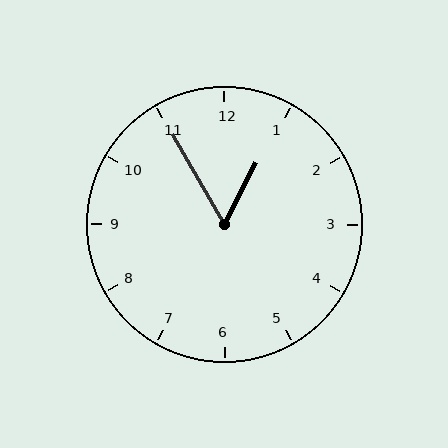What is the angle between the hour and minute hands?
Approximately 58 degrees.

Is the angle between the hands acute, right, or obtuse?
It is acute.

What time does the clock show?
12:55.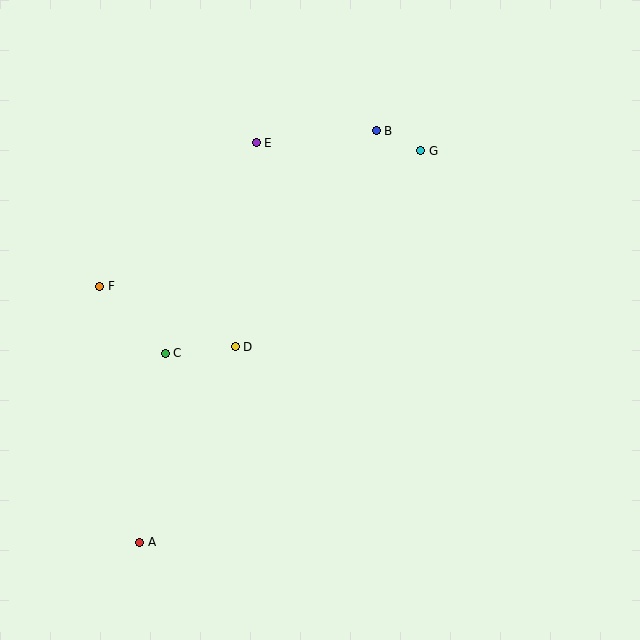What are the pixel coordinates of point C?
Point C is at (165, 353).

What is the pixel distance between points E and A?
The distance between E and A is 416 pixels.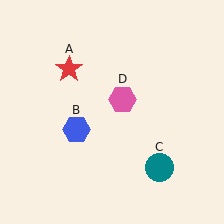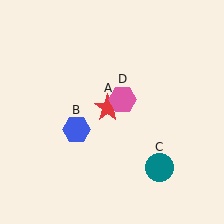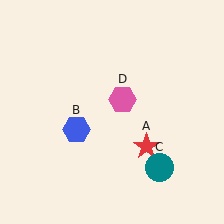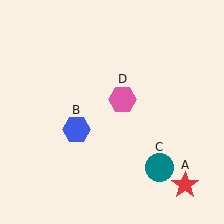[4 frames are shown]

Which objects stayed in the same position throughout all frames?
Blue hexagon (object B) and teal circle (object C) and pink hexagon (object D) remained stationary.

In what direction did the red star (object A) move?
The red star (object A) moved down and to the right.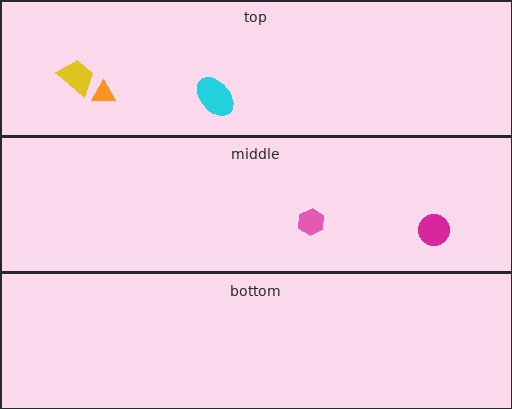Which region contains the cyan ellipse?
The top region.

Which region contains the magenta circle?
The middle region.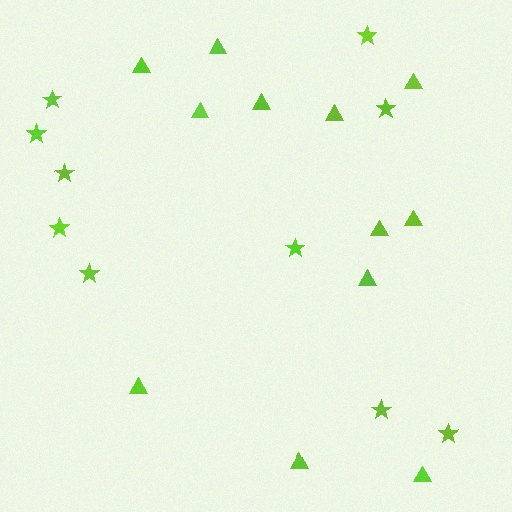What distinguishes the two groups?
There are 2 groups: one group of triangles (12) and one group of stars (10).